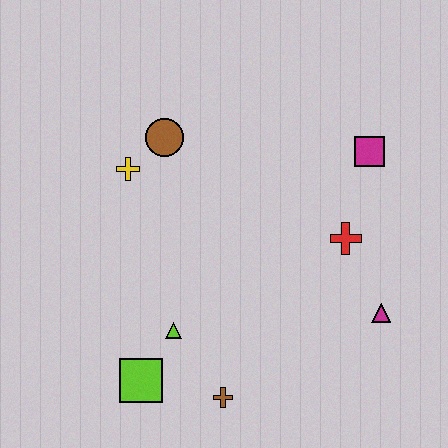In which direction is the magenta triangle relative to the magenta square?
The magenta triangle is below the magenta square.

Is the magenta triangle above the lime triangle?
Yes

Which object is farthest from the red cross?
The lime square is farthest from the red cross.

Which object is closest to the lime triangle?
The lime square is closest to the lime triangle.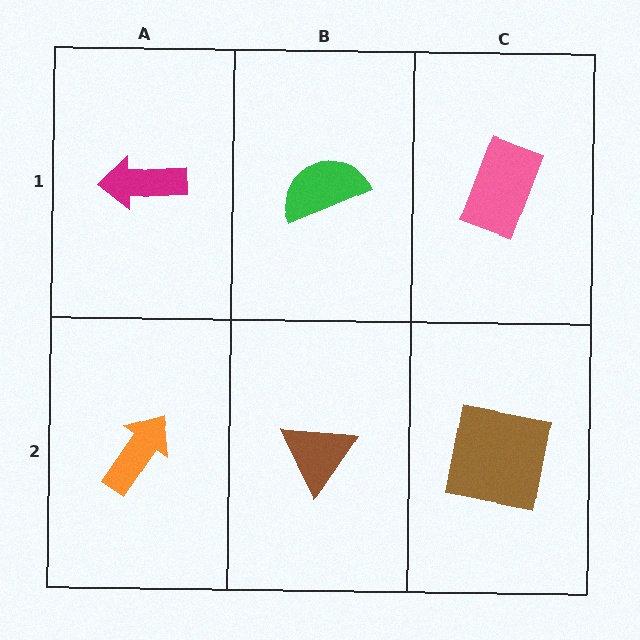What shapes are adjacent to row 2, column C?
A pink rectangle (row 1, column C), a brown triangle (row 2, column B).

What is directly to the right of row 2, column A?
A brown triangle.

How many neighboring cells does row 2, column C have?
2.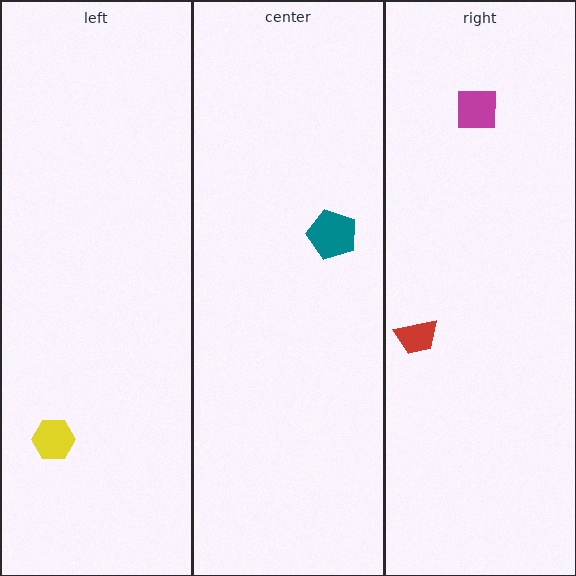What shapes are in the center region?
The teal pentagon.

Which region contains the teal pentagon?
The center region.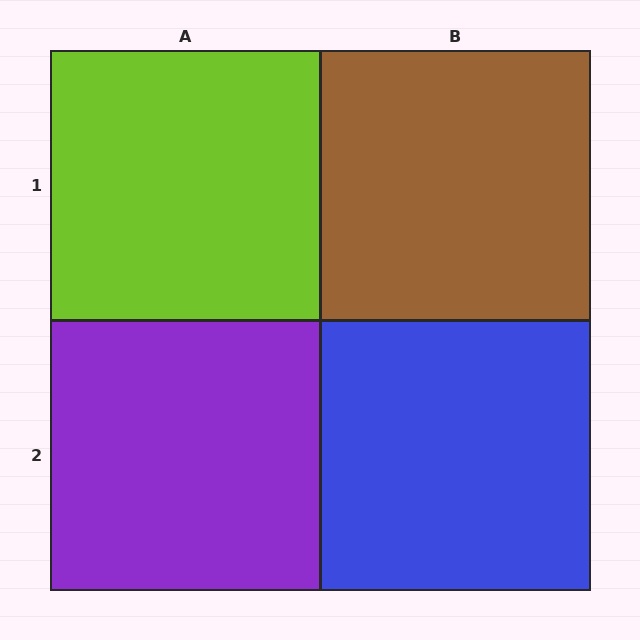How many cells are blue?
1 cell is blue.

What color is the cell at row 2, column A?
Purple.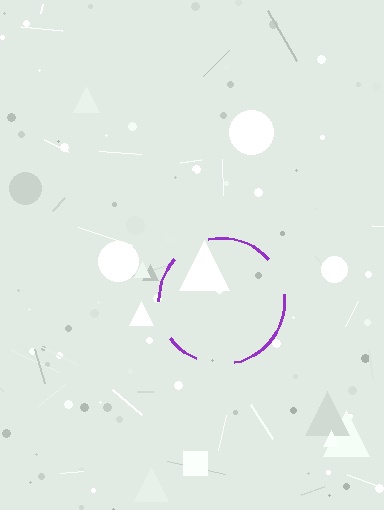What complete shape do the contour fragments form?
The contour fragments form a circle.